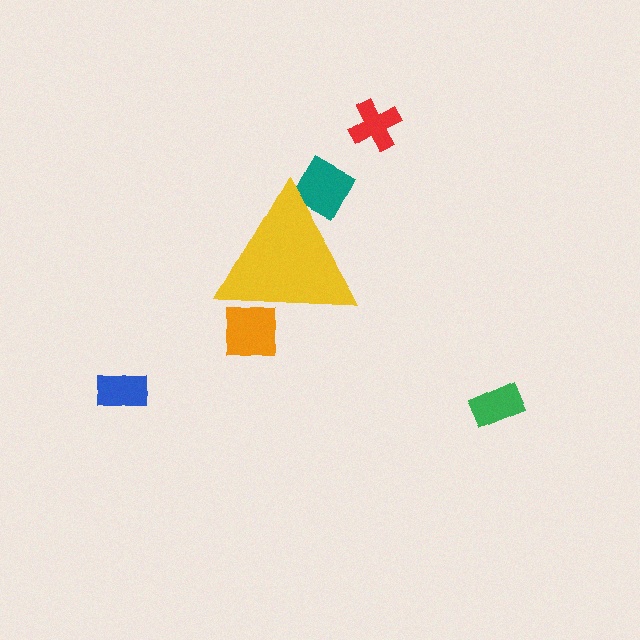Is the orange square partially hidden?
Yes, the orange square is partially hidden behind the yellow triangle.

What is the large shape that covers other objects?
A yellow triangle.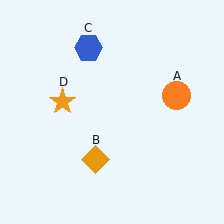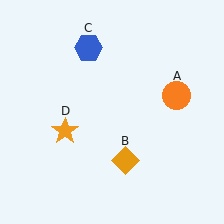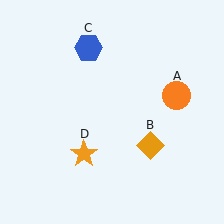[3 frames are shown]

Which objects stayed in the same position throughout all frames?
Orange circle (object A) and blue hexagon (object C) remained stationary.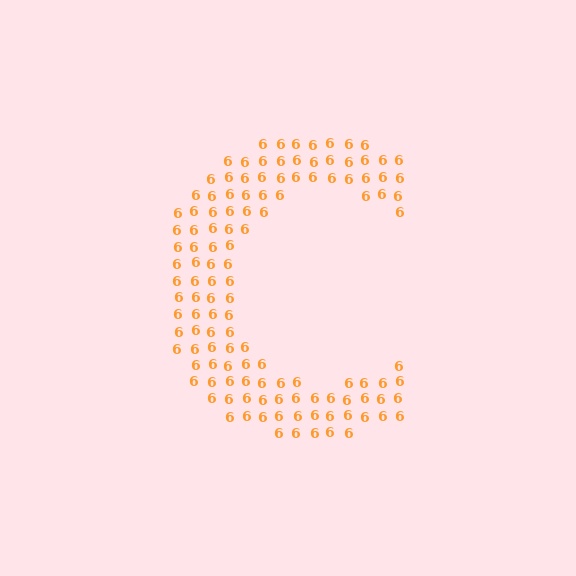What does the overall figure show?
The overall figure shows the letter C.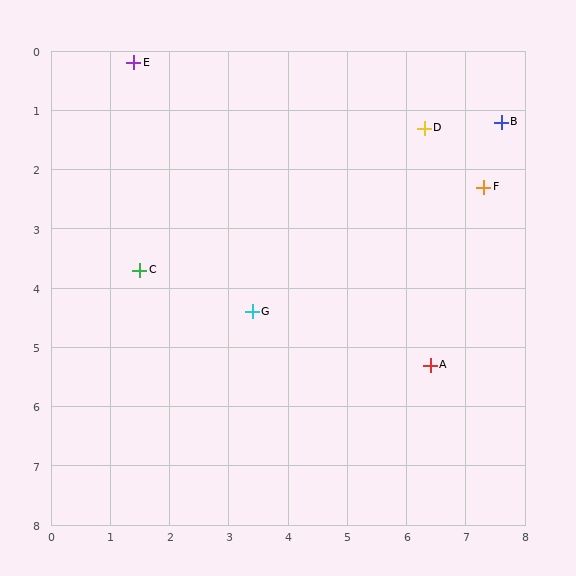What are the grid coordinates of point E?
Point E is at approximately (1.4, 0.2).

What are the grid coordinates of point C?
Point C is at approximately (1.5, 3.7).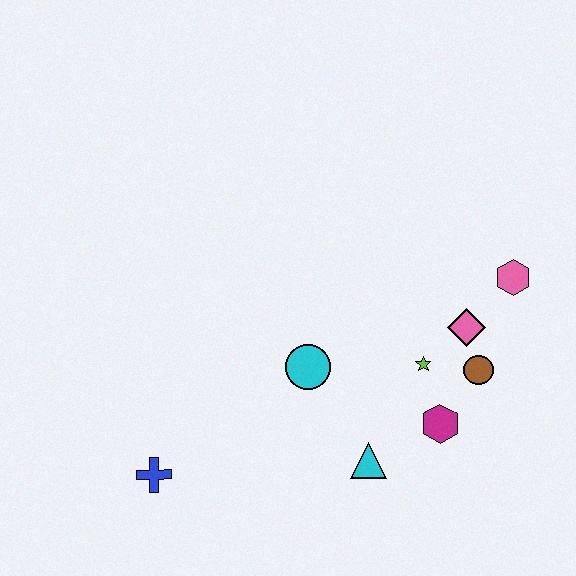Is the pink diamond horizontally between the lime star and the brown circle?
Yes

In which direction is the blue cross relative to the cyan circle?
The blue cross is to the left of the cyan circle.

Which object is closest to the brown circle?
The pink diamond is closest to the brown circle.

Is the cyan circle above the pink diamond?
No